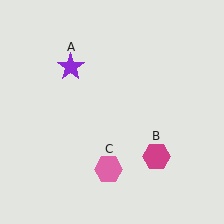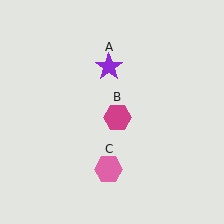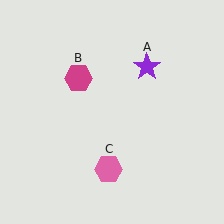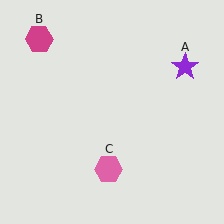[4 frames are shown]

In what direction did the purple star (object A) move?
The purple star (object A) moved right.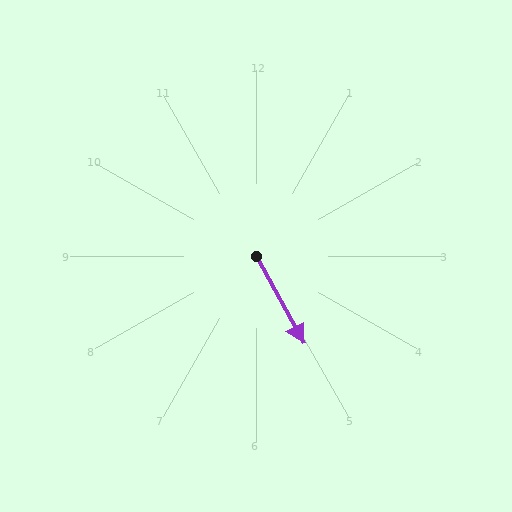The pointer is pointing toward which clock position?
Roughly 5 o'clock.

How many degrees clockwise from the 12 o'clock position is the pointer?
Approximately 151 degrees.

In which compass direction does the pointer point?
Southeast.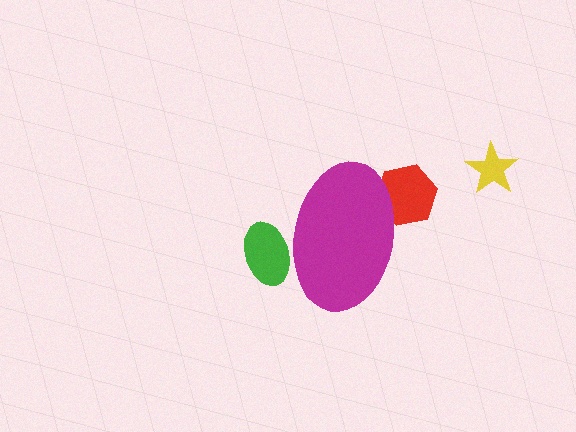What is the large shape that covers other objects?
A magenta ellipse.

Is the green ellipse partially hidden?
Yes, the green ellipse is partially hidden behind the magenta ellipse.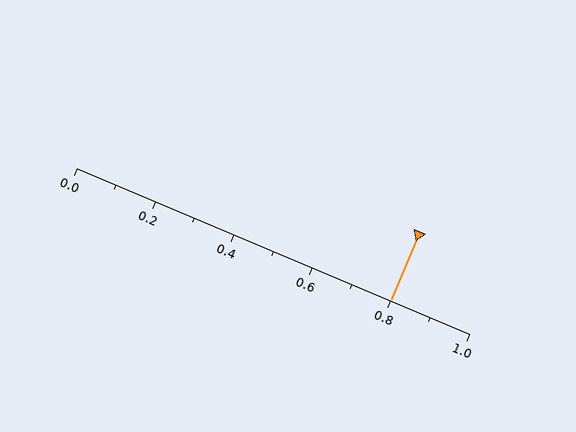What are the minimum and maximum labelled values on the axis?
The axis runs from 0.0 to 1.0.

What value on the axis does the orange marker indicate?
The marker indicates approximately 0.8.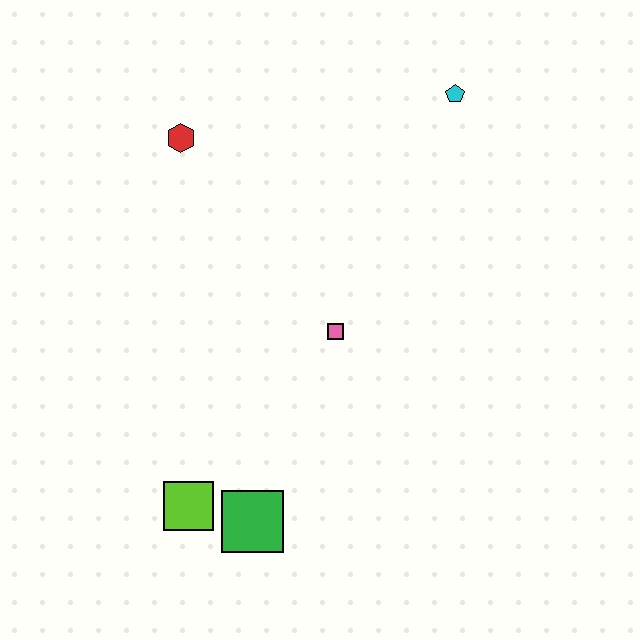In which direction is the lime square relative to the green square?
The lime square is to the left of the green square.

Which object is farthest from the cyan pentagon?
The lime square is farthest from the cyan pentagon.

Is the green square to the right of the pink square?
No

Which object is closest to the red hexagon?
The pink square is closest to the red hexagon.